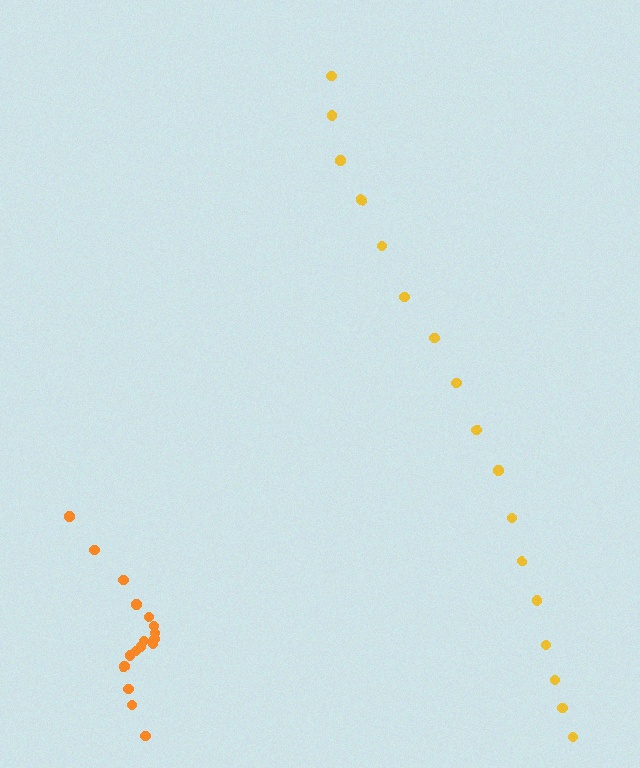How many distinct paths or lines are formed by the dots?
There are 2 distinct paths.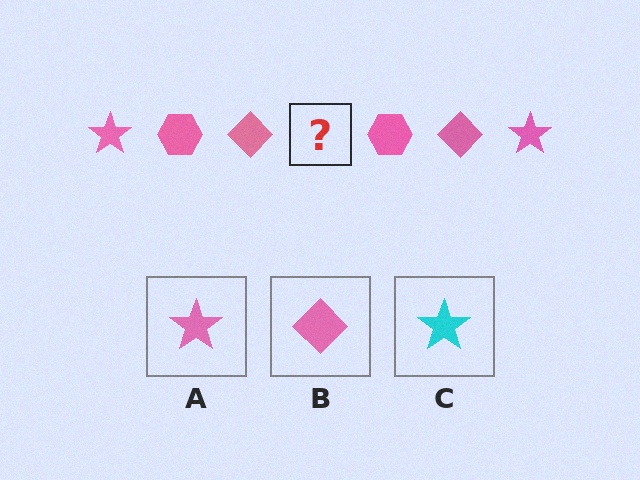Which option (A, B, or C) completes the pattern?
A.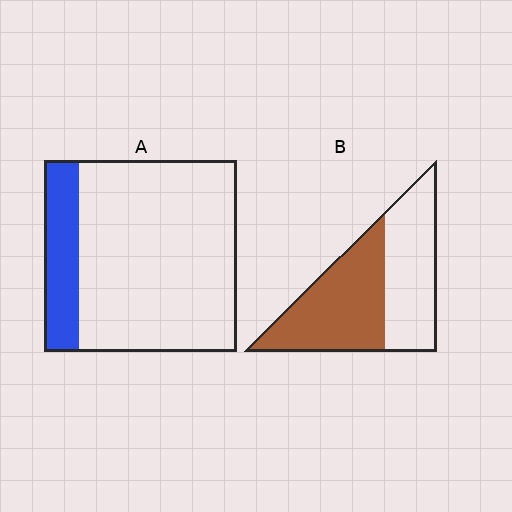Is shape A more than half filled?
No.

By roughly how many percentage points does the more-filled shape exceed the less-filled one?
By roughly 35 percentage points (B over A).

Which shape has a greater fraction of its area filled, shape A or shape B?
Shape B.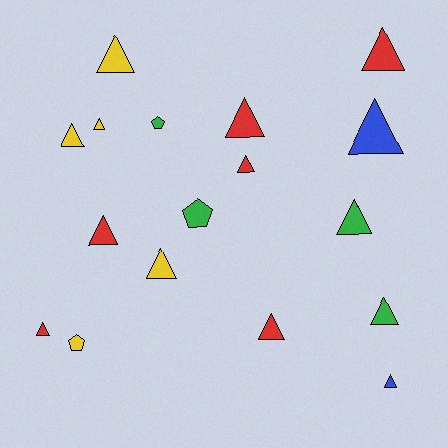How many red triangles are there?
There are 6 red triangles.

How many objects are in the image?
There are 17 objects.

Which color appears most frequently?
Red, with 6 objects.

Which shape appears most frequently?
Triangle, with 14 objects.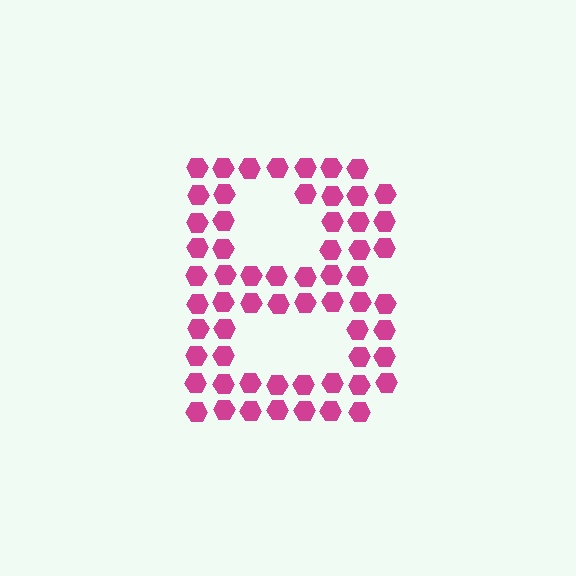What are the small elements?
The small elements are hexagons.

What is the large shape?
The large shape is the letter B.